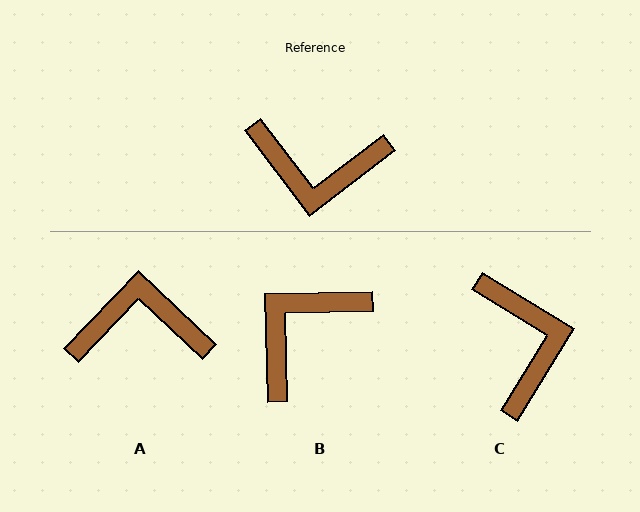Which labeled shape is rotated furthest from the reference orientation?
A, about 171 degrees away.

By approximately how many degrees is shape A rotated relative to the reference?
Approximately 171 degrees clockwise.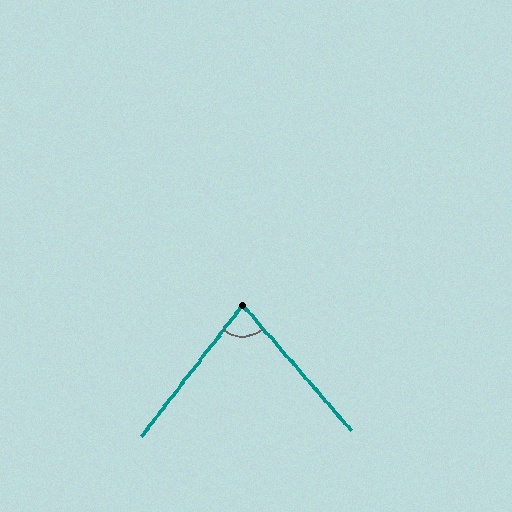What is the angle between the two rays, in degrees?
Approximately 78 degrees.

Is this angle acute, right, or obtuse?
It is acute.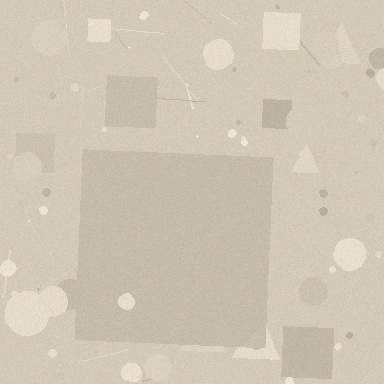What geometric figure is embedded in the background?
A square is embedded in the background.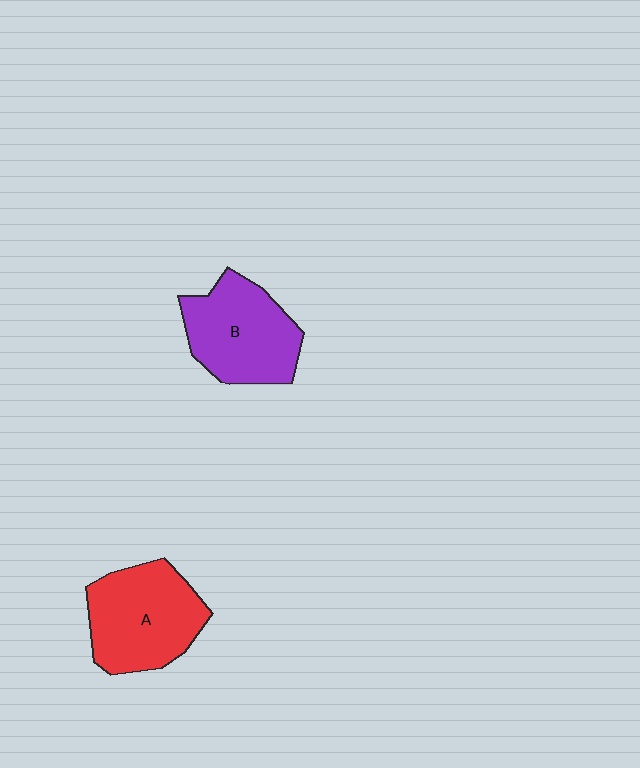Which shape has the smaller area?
Shape B (purple).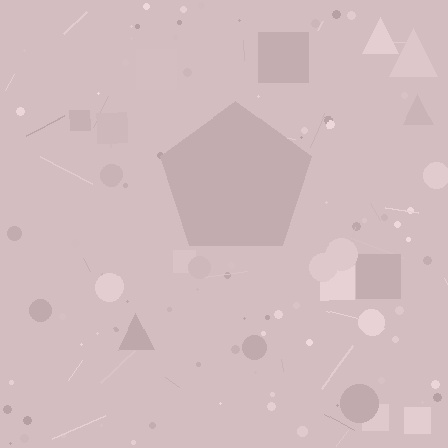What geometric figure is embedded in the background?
A pentagon is embedded in the background.